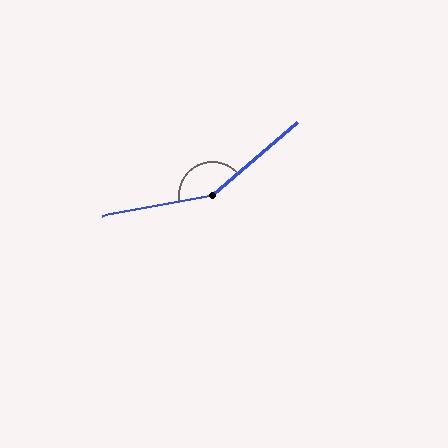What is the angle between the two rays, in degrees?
Approximately 149 degrees.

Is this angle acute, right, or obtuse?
It is obtuse.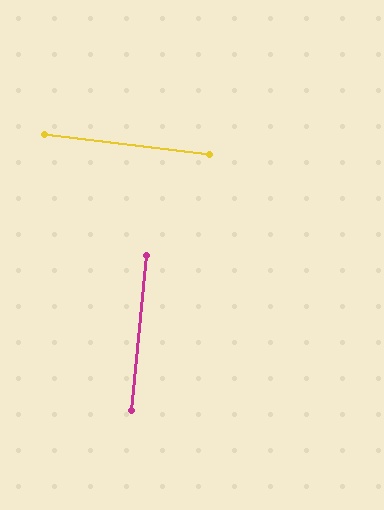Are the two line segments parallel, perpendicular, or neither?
Perpendicular — they meet at approximately 89°.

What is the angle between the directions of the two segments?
Approximately 89 degrees.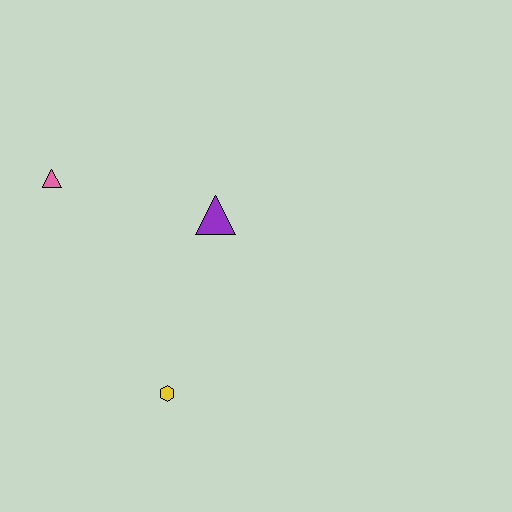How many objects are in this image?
There are 3 objects.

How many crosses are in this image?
There are no crosses.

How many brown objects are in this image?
There are no brown objects.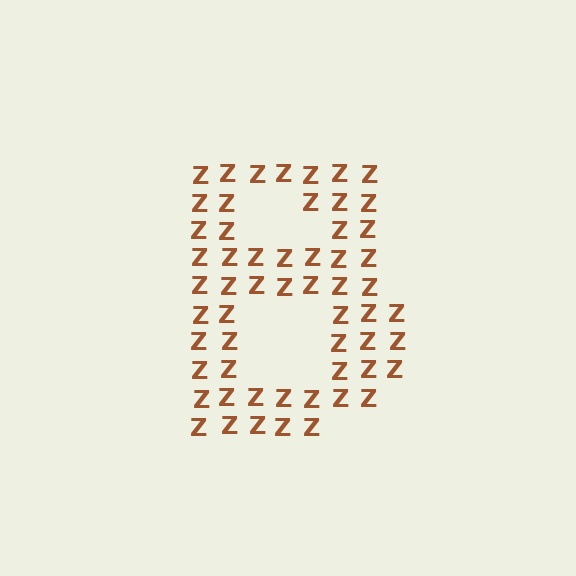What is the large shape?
The large shape is the letter B.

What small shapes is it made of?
It is made of small letter Z's.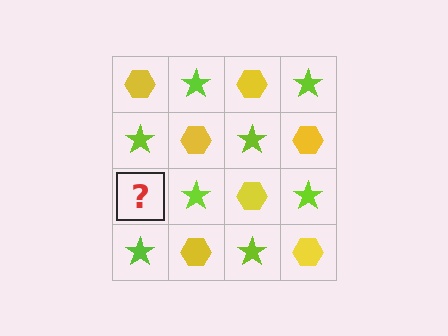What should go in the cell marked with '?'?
The missing cell should contain a yellow hexagon.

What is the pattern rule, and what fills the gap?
The rule is that it alternates yellow hexagon and lime star in a checkerboard pattern. The gap should be filled with a yellow hexagon.